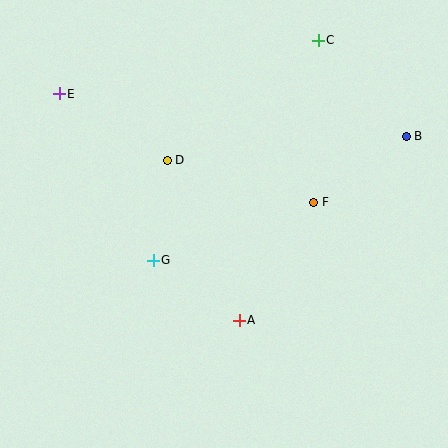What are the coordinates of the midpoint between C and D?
The midpoint between C and D is at (243, 100).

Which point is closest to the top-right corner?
Point C is closest to the top-right corner.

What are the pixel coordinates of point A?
Point A is at (239, 320).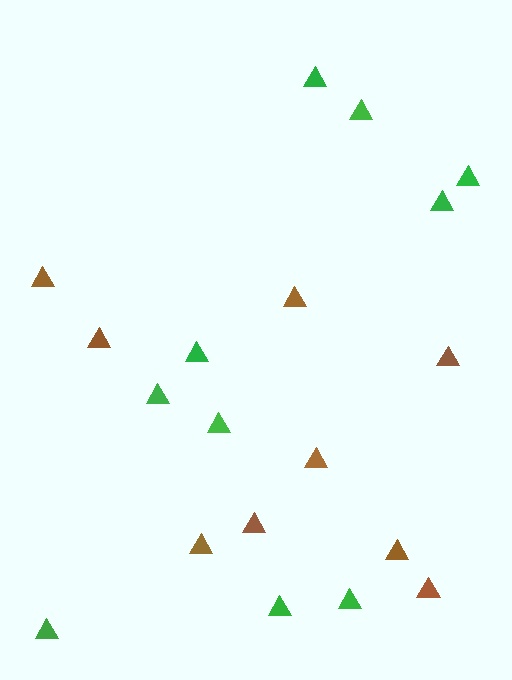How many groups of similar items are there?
There are 2 groups: one group of brown triangles (9) and one group of green triangles (10).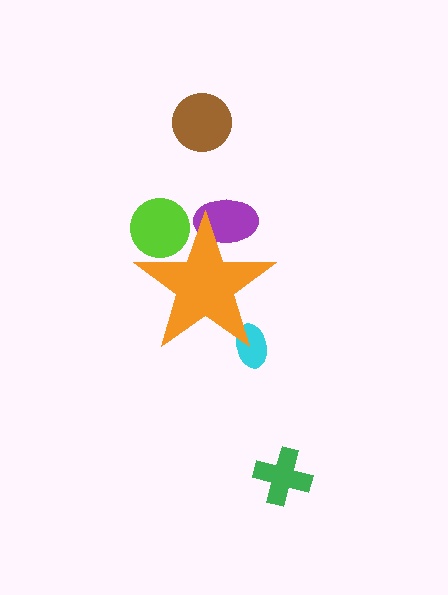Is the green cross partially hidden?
No, the green cross is fully visible.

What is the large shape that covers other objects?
An orange star.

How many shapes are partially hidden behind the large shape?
3 shapes are partially hidden.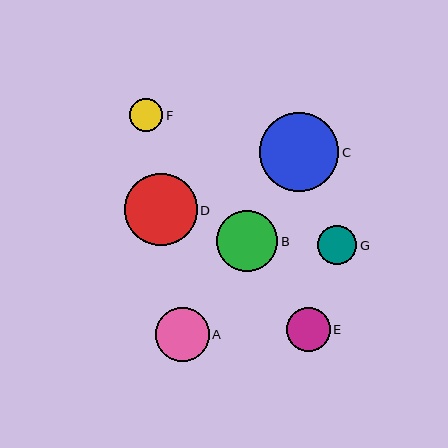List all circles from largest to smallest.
From largest to smallest: C, D, B, A, E, G, F.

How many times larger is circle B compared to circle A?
Circle B is approximately 1.1 times the size of circle A.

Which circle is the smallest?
Circle F is the smallest with a size of approximately 33 pixels.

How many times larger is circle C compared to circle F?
Circle C is approximately 2.4 times the size of circle F.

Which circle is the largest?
Circle C is the largest with a size of approximately 79 pixels.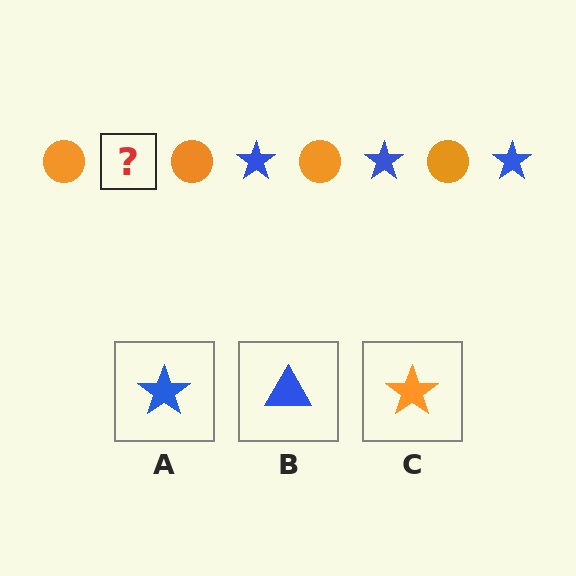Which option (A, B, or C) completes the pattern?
A.